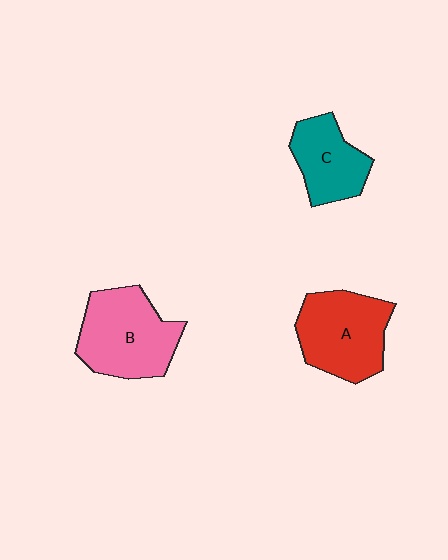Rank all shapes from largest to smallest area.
From largest to smallest: B (pink), A (red), C (teal).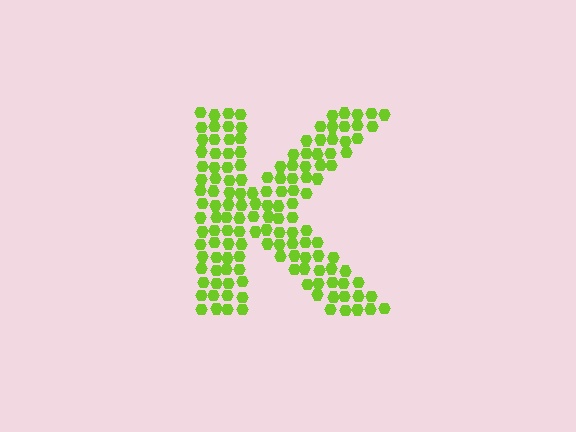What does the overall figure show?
The overall figure shows the letter K.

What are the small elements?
The small elements are hexagons.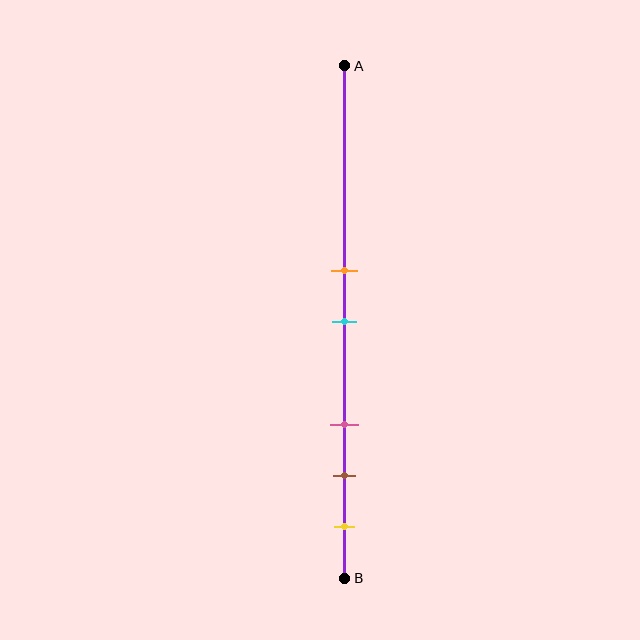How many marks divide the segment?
There are 5 marks dividing the segment.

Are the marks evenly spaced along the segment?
No, the marks are not evenly spaced.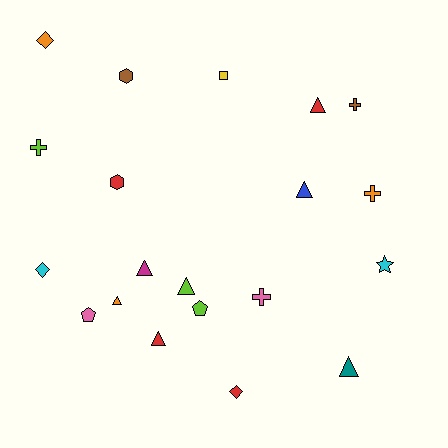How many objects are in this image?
There are 20 objects.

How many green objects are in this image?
There are no green objects.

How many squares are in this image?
There is 1 square.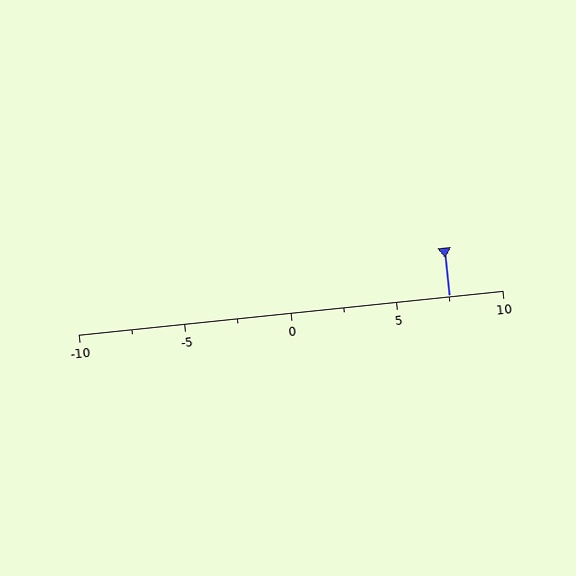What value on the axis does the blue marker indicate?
The marker indicates approximately 7.5.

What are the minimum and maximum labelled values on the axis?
The axis runs from -10 to 10.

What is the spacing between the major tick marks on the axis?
The major ticks are spaced 5 apart.